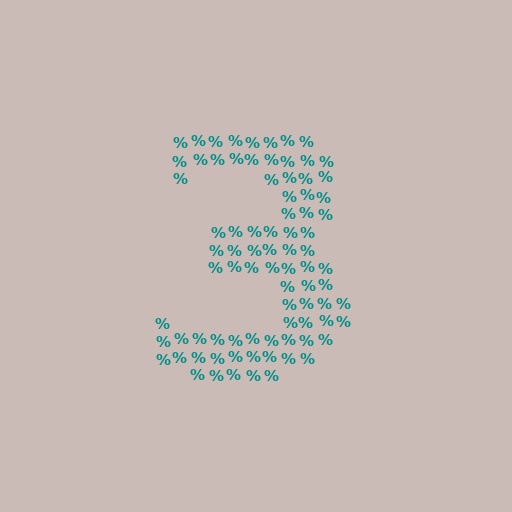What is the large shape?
The large shape is the digit 3.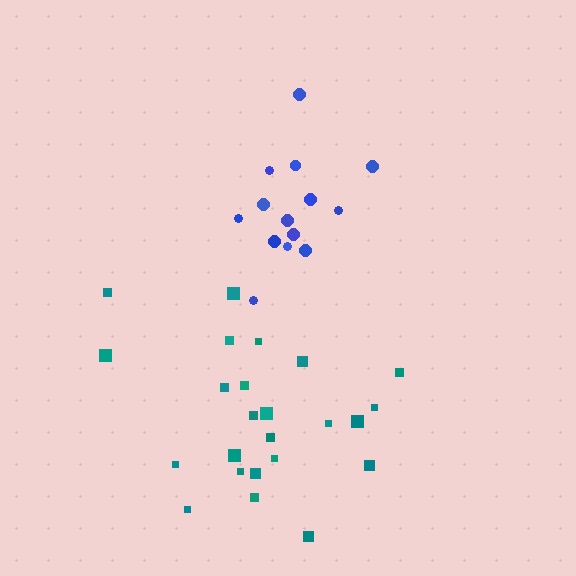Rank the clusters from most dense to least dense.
blue, teal.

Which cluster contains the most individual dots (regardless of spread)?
Teal (24).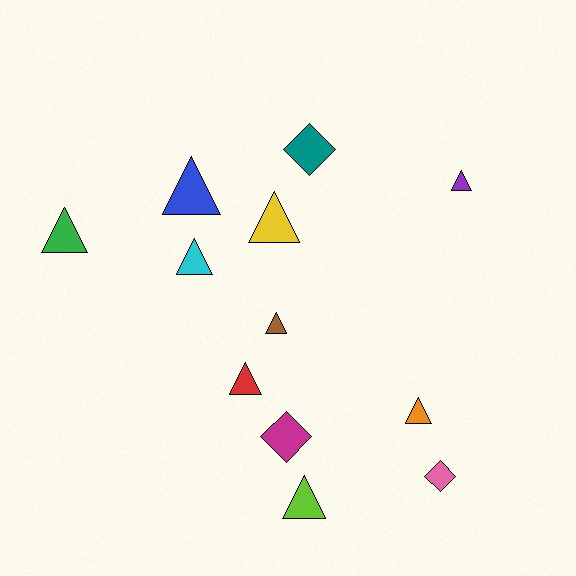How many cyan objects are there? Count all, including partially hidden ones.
There is 1 cyan object.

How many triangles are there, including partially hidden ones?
There are 9 triangles.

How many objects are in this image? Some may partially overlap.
There are 12 objects.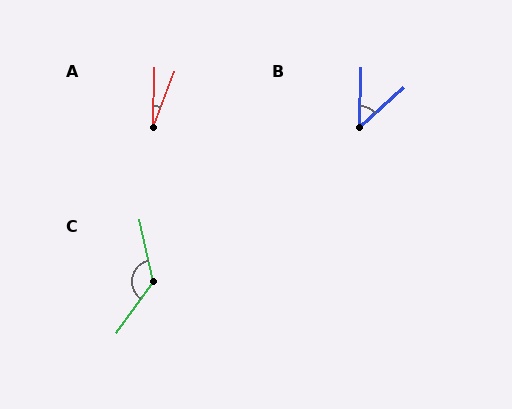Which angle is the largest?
C, at approximately 132 degrees.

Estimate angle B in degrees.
Approximately 47 degrees.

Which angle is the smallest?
A, at approximately 19 degrees.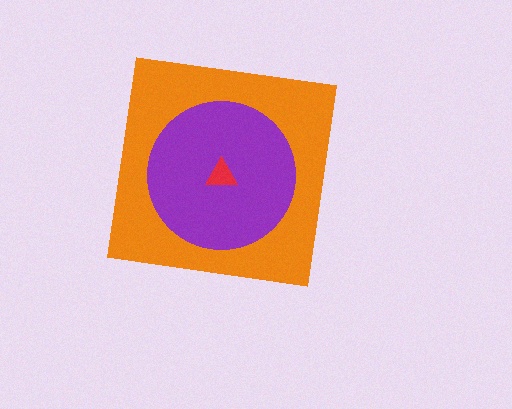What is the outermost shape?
The orange square.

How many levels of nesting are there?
3.